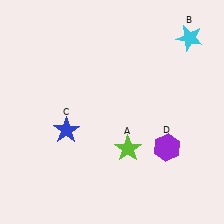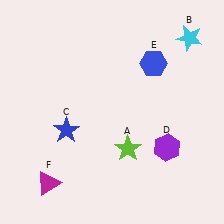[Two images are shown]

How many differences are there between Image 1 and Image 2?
There are 2 differences between the two images.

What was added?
A blue hexagon (E), a magenta triangle (F) were added in Image 2.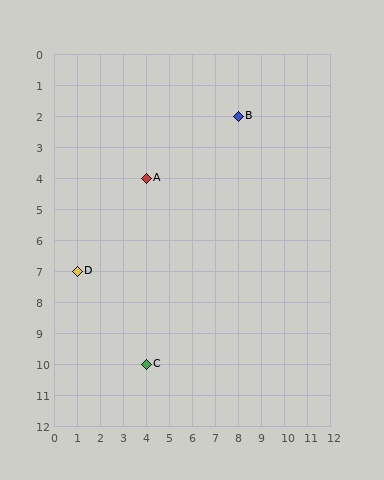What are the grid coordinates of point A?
Point A is at grid coordinates (4, 4).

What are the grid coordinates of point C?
Point C is at grid coordinates (4, 10).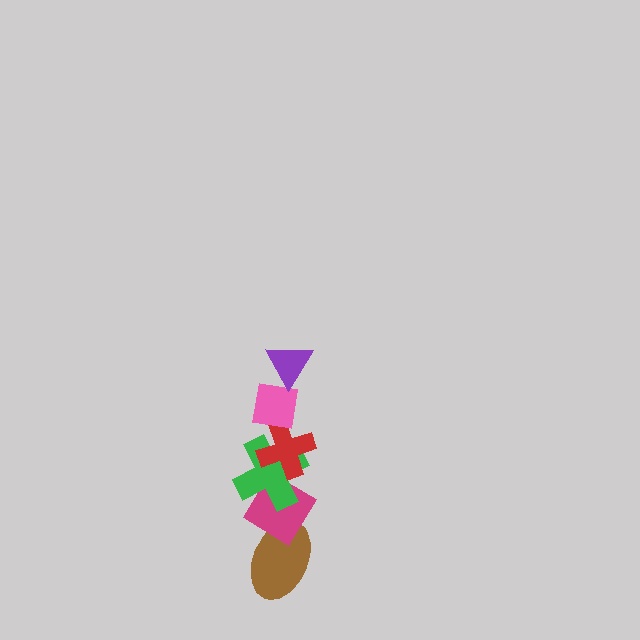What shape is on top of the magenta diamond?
The green cross is on top of the magenta diamond.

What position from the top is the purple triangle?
The purple triangle is 1st from the top.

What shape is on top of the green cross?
The red cross is on top of the green cross.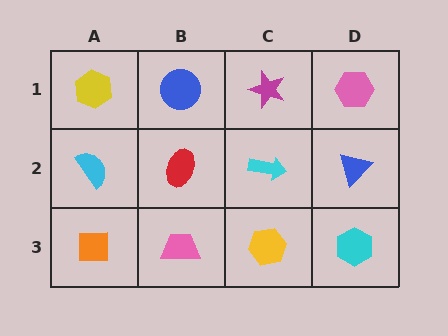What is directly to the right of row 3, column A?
A pink trapezoid.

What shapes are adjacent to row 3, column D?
A blue triangle (row 2, column D), a yellow hexagon (row 3, column C).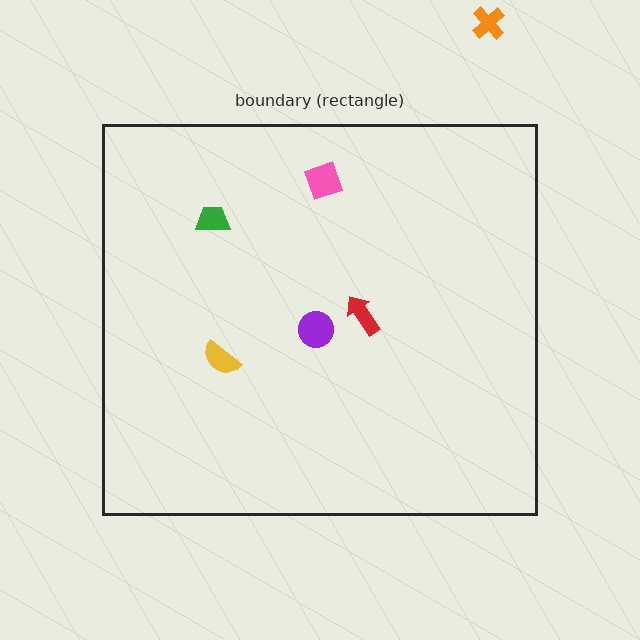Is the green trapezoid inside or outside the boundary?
Inside.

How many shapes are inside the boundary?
5 inside, 1 outside.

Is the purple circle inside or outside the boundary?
Inside.